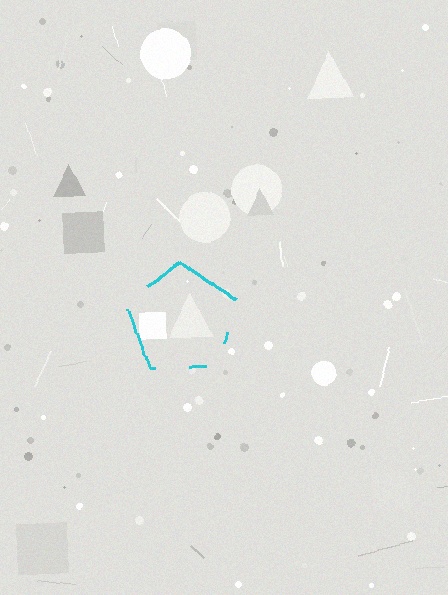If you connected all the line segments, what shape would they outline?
They would outline a pentagon.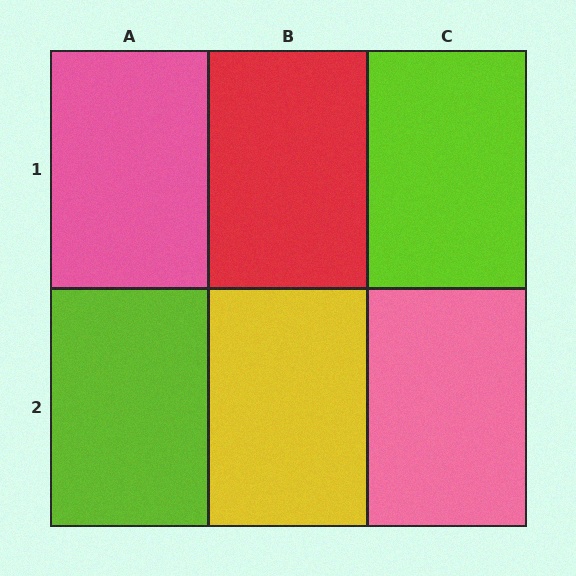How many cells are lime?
2 cells are lime.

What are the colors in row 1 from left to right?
Pink, red, lime.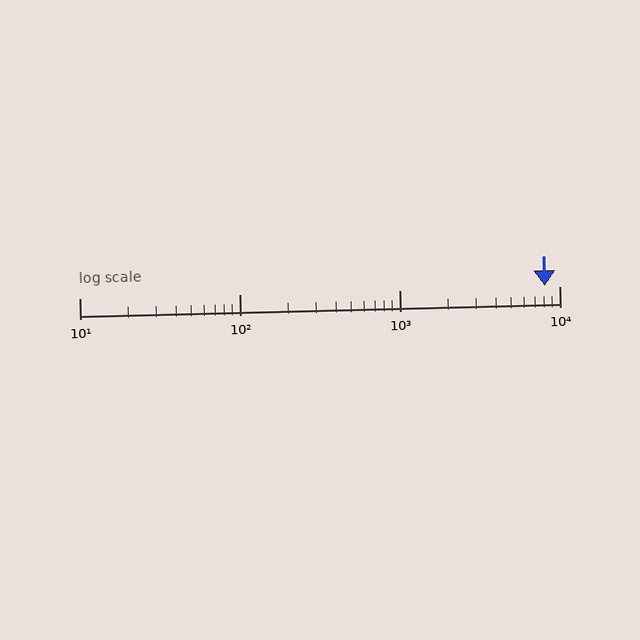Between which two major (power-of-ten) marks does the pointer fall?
The pointer is between 1000 and 10000.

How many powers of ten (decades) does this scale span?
The scale spans 3 decades, from 10 to 10000.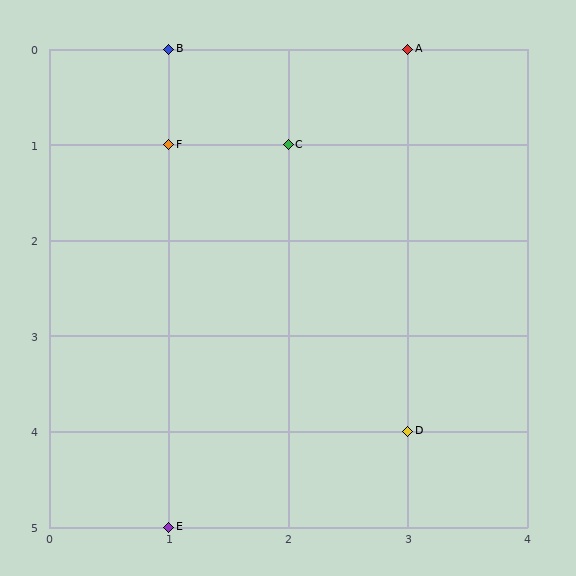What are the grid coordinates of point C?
Point C is at grid coordinates (2, 1).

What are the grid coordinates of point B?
Point B is at grid coordinates (1, 0).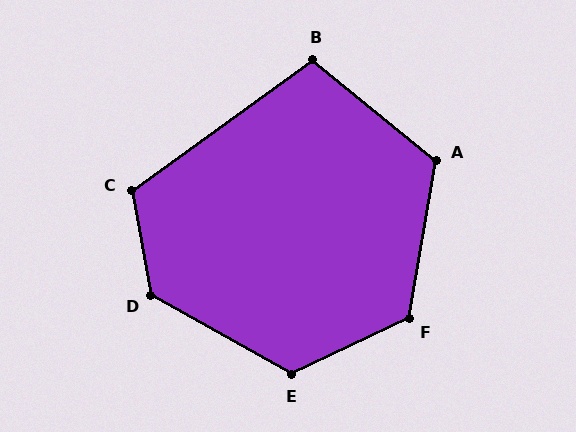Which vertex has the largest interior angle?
D, at approximately 130 degrees.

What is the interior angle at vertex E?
Approximately 125 degrees (obtuse).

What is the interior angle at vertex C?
Approximately 116 degrees (obtuse).